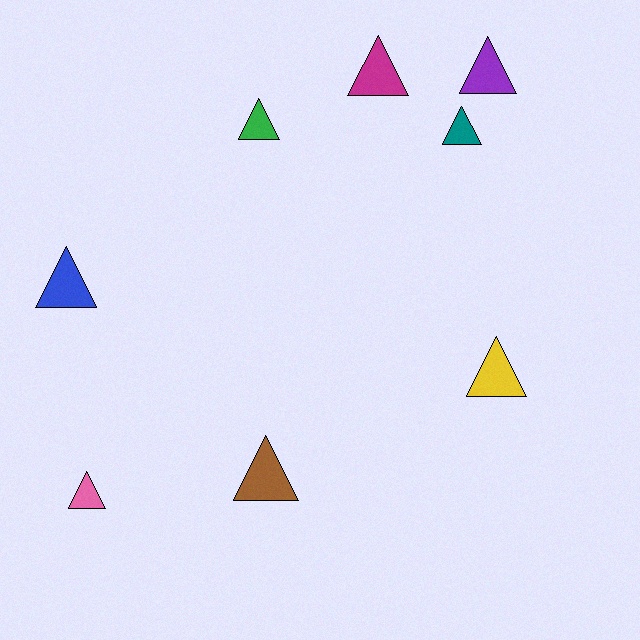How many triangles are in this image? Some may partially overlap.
There are 8 triangles.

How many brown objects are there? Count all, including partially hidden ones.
There is 1 brown object.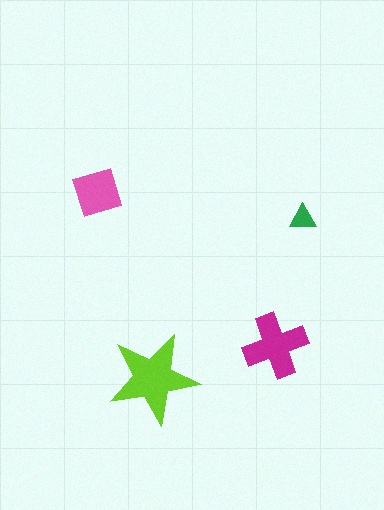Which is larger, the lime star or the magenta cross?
The lime star.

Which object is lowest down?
The lime star is bottommost.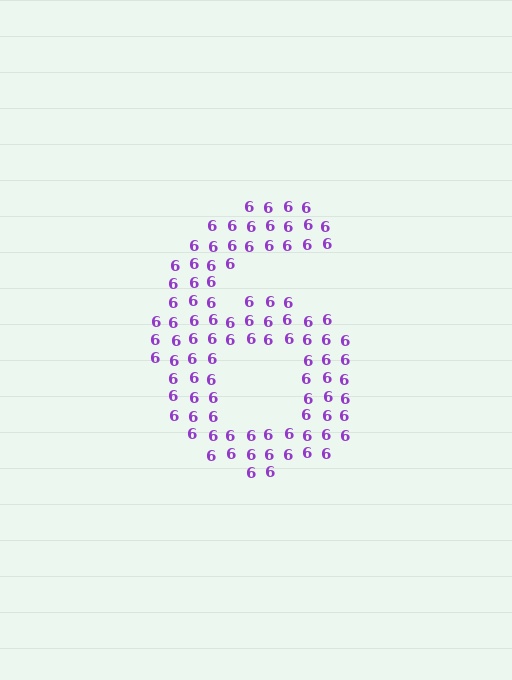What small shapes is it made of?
It is made of small digit 6's.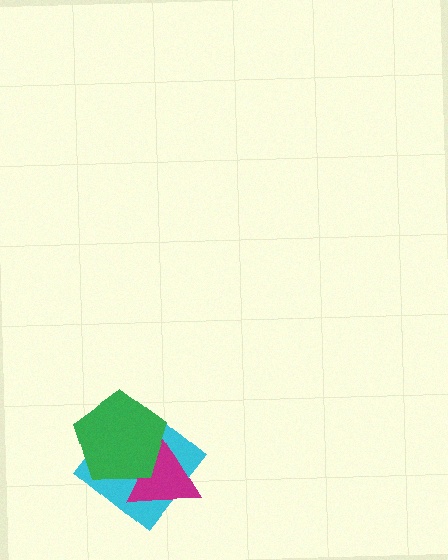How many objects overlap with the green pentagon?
2 objects overlap with the green pentagon.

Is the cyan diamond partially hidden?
Yes, it is partially covered by another shape.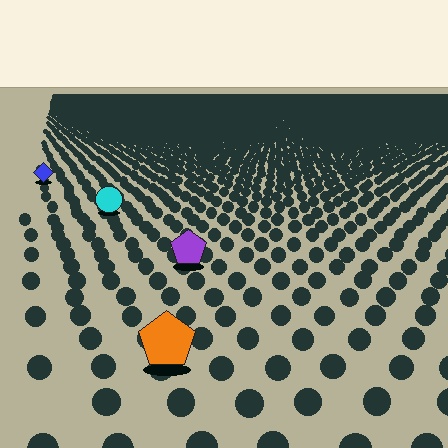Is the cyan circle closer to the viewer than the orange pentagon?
No. The orange pentagon is closer — you can tell from the texture gradient: the ground texture is coarser near it.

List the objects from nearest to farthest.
From nearest to farthest: the orange pentagon, the purple pentagon, the cyan circle, the blue diamond.